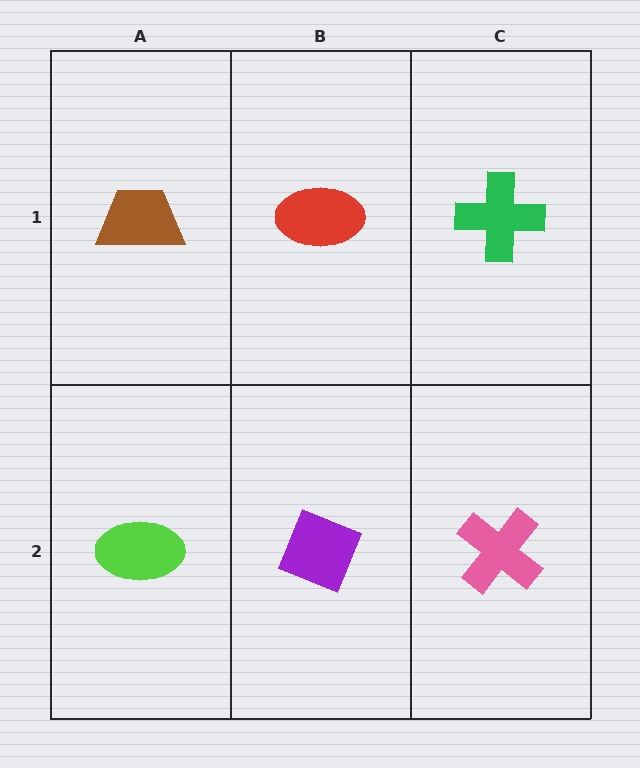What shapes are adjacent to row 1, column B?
A purple diamond (row 2, column B), a brown trapezoid (row 1, column A), a green cross (row 1, column C).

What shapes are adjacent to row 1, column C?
A pink cross (row 2, column C), a red ellipse (row 1, column B).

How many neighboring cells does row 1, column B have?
3.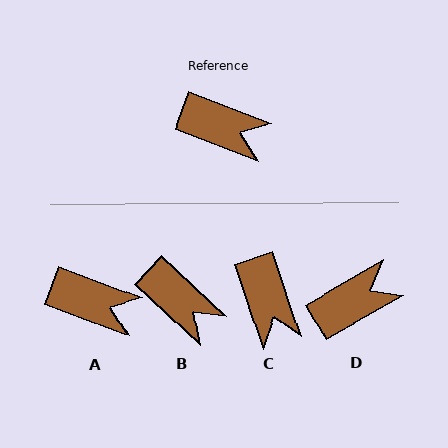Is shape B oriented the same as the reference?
No, it is off by about 23 degrees.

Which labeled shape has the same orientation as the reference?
A.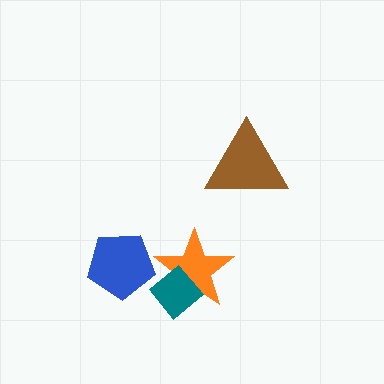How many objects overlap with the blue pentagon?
0 objects overlap with the blue pentagon.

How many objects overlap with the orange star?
1 object overlaps with the orange star.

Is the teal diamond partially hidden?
No, no other shape covers it.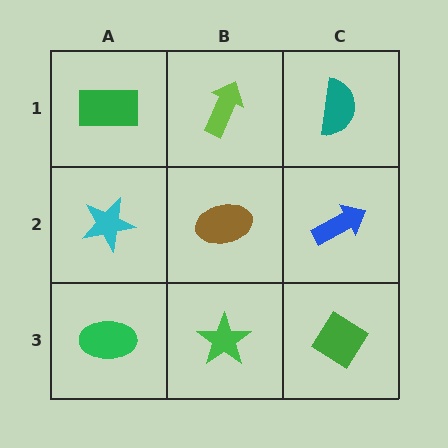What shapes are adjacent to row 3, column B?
A brown ellipse (row 2, column B), a green ellipse (row 3, column A), a green diamond (row 3, column C).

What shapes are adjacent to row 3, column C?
A blue arrow (row 2, column C), a green star (row 3, column B).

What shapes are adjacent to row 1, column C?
A blue arrow (row 2, column C), a lime arrow (row 1, column B).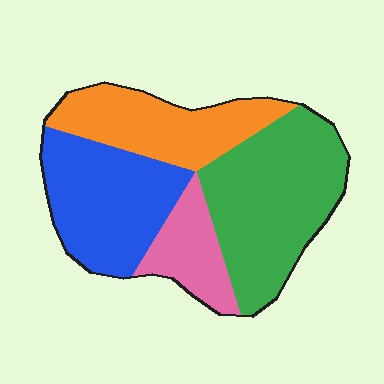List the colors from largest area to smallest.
From largest to smallest: green, blue, orange, pink.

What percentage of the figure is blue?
Blue takes up about one quarter (1/4) of the figure.